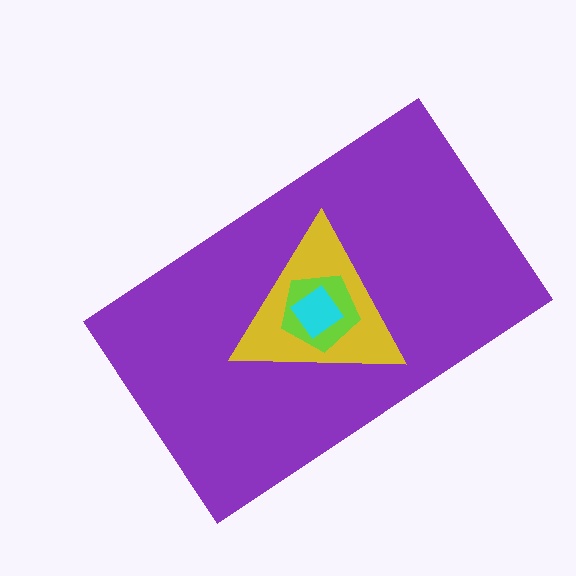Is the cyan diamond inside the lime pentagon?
Yes.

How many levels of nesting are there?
4.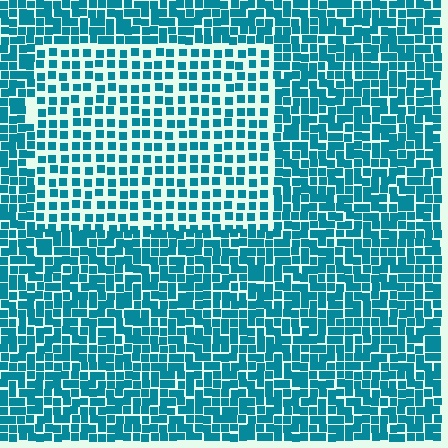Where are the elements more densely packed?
The elements are more densely packed outside the rectangle boundary.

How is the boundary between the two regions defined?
The boundary is defined by a change in element density (approximately 1.8x ratio). All elements are the same color, size, and shape.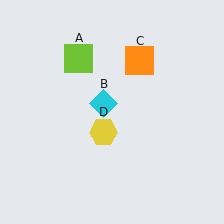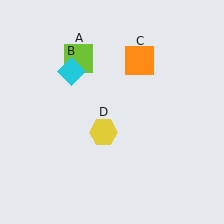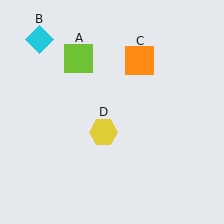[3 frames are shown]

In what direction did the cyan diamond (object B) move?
The cyan diamond (object B) moved up and to the left.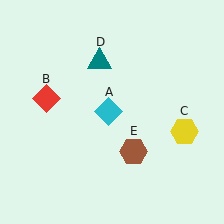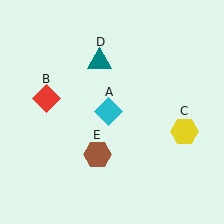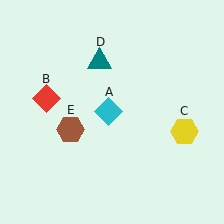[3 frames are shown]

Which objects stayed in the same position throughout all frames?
Cyan diamond (object A) and red diamond (object B) and yellow hexagon (object C) and teal triangle (object D) remained stationary.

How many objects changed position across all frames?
1 object changed position: brown hexagon (object E).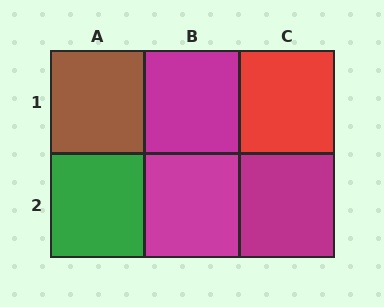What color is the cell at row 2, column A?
Green.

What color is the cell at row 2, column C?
Magenta.